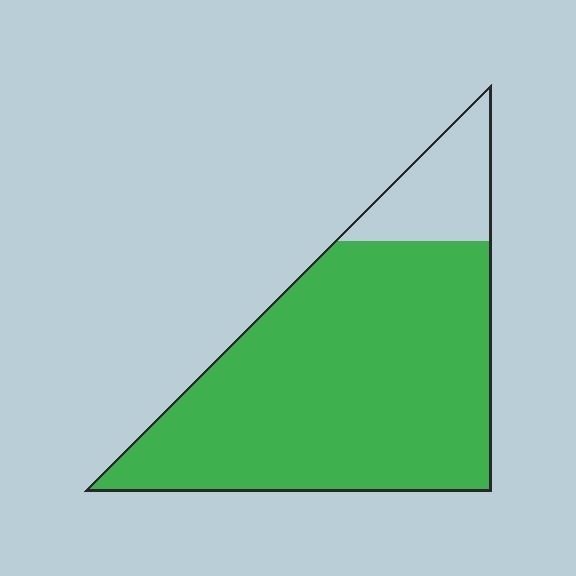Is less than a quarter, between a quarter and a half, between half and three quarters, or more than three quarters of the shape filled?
More than three quarters.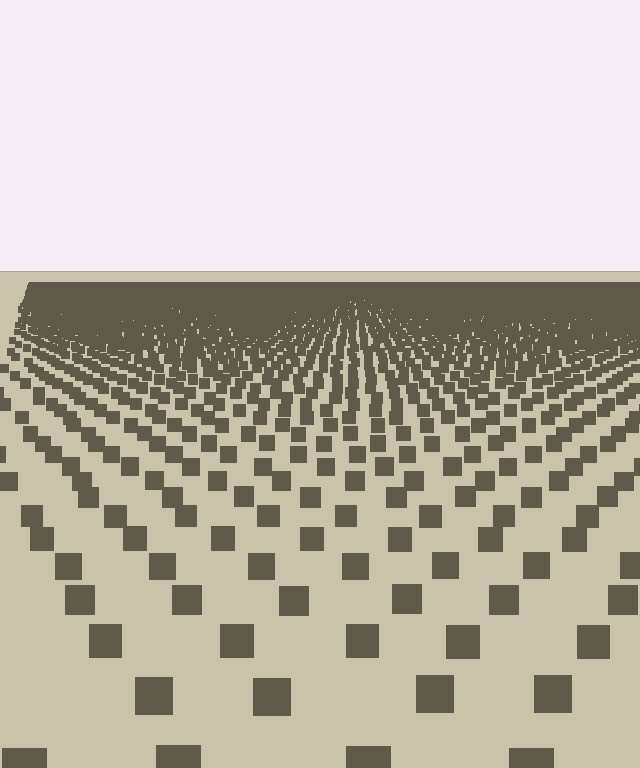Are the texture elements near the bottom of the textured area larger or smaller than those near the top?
Larger. Near the bottom, elements are closer to the viewer and appear at a bigger on-screen size.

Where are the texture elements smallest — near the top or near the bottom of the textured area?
Near the top.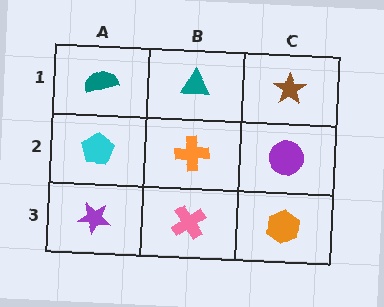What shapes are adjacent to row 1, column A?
A cyan pentagon (row 2, column A), a teal triangle (row 1, column B).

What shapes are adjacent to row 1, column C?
A purple circle (row 2, column C), a teal triangle (row 1, column B).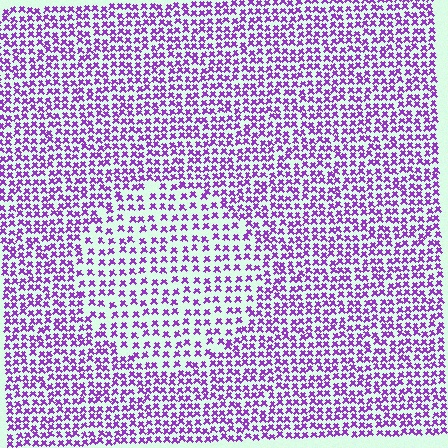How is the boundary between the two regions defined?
The boundary is defined by a change in element density (approximately 1.7x ratio). All elements are the same color, size, and shape.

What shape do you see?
I see a circle.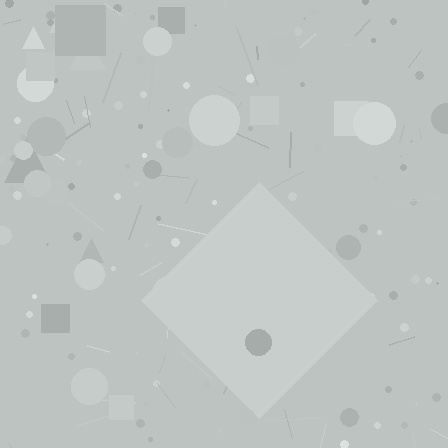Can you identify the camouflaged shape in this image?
The camouflaged shape is a diamond.